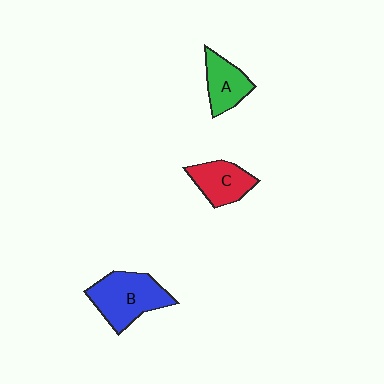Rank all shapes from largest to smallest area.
From largest to smallest: B (blue), C (red), A (green).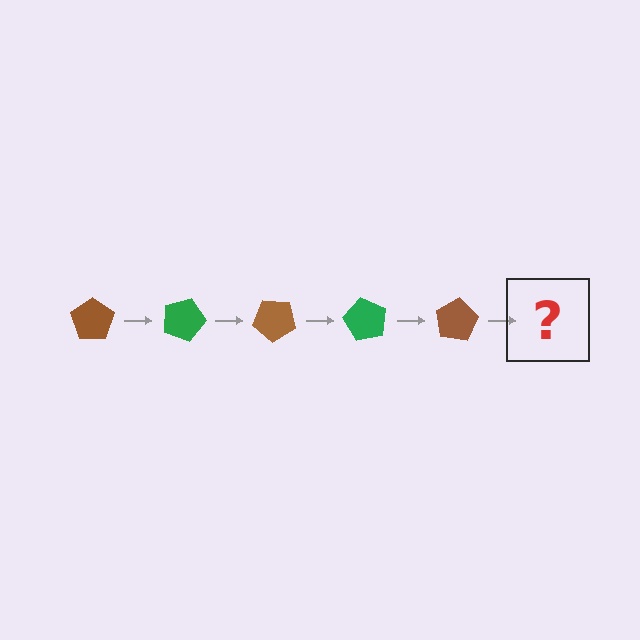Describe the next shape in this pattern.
It should be a green pentagon, rotated 100 degrees from the start.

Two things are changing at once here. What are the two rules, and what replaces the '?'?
The two rules are that it rotates 20 degrees each step and the color cycles through brown and green. The '?' should be a green pentagon, rotated 100 degrees from the start.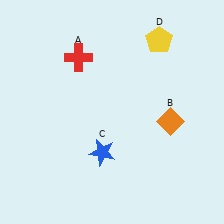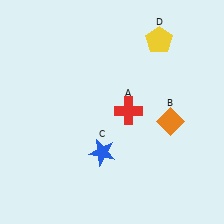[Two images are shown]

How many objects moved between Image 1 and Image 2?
1 object moved between the two images.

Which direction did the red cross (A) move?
The red cross (A) moved down.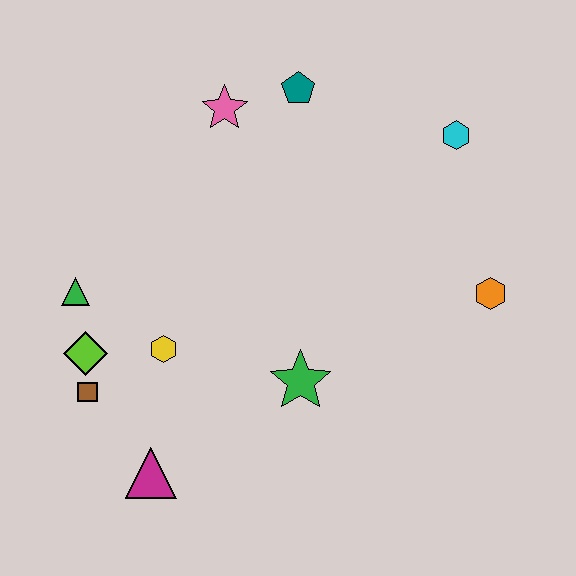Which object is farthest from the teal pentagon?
The magenta triangle is farthest from the teal pentagon.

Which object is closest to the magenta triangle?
The brown square is closest to the magenta triangle.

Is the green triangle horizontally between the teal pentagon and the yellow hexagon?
No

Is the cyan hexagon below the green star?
No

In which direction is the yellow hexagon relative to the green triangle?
The yellow hexagon is to the right of the green triangle.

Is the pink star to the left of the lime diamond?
No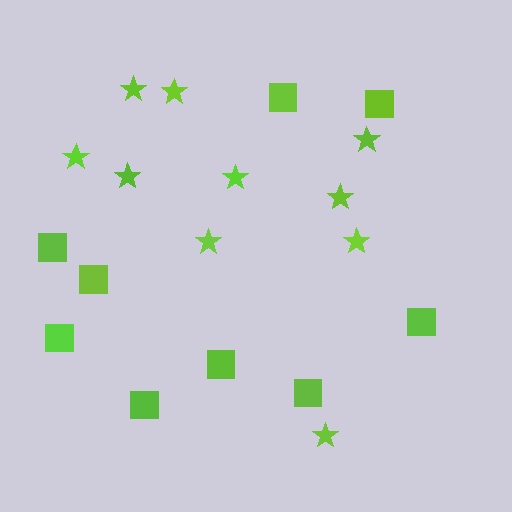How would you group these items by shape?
There are 2 groups: one group of stars (10) and one group of squares (9).